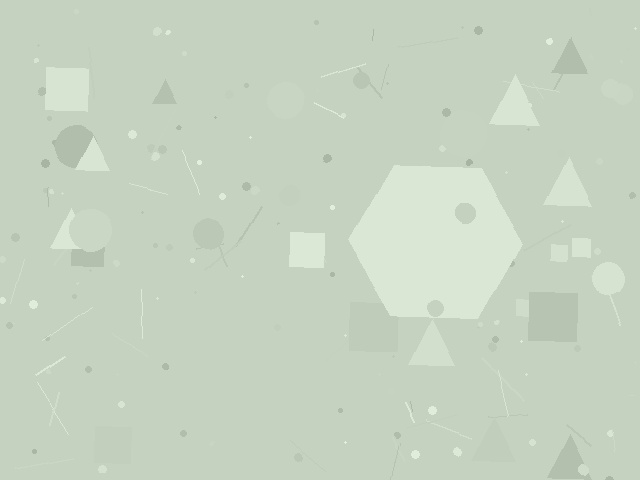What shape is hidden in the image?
A hexagon is hidden in the image.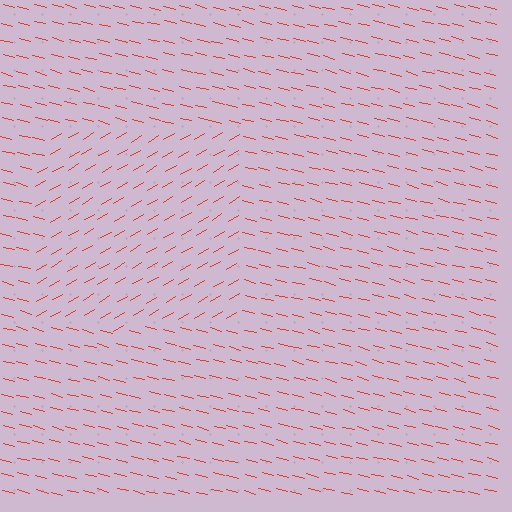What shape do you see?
I see a rectangle.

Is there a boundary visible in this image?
Yes, there is a texture boundary formed by a change in line orientation.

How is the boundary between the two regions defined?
The boundary is defined purely by a change in line orientation (approximately 45 degrees difference). All lines are the same color and thickness.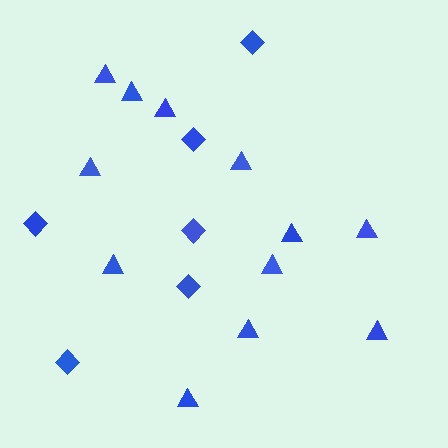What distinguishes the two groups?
There are 2 groups: one group of diamonds (6) and one group of triangles (12).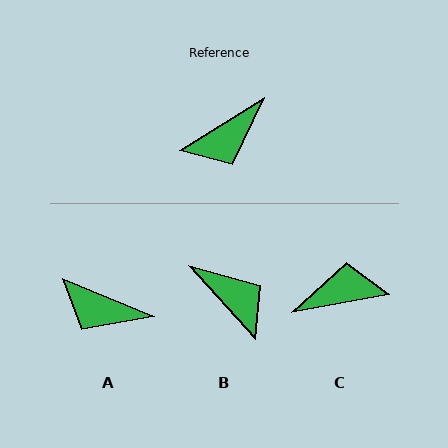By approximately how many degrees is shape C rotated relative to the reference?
Approximately 158 degrees counter-clockwise.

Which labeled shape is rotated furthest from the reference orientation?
C, about 158 degrees away.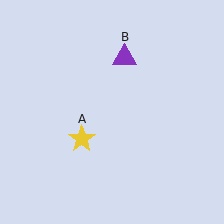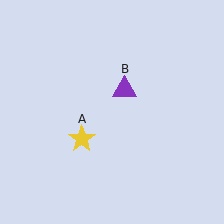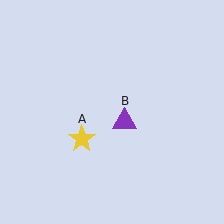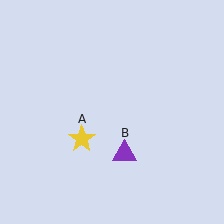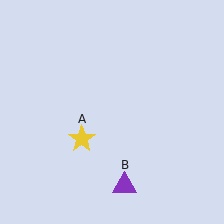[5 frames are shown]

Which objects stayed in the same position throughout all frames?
Yellow star (object A) remained stationary.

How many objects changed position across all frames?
1 object changed position: purple triangle (object B).